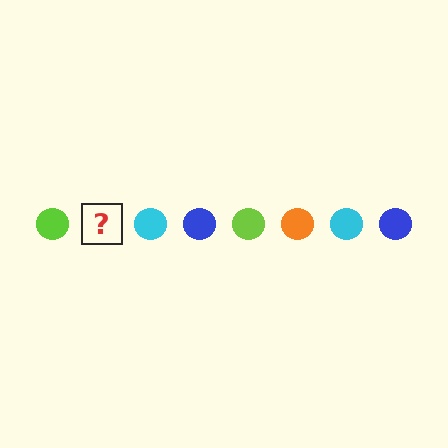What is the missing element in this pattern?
The missing element is an orange circle.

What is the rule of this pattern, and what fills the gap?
The rule is that the pattern cycles through lime, orange, cyan, blue circles. The gap should be filled with an orange circle.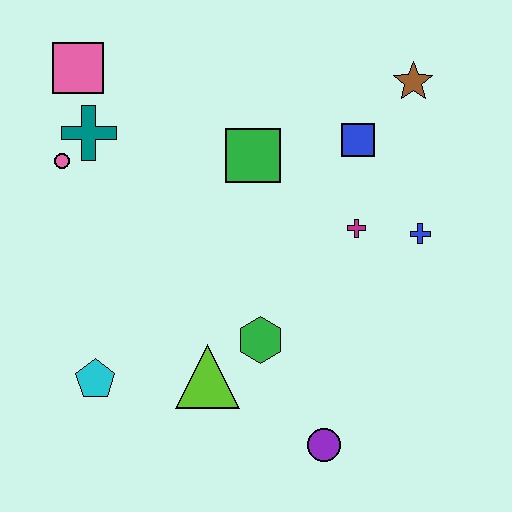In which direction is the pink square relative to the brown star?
The pink square is to the left of the brown star.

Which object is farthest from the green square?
The purple circle is farthest from the green square.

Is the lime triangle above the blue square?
No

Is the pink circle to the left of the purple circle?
Yes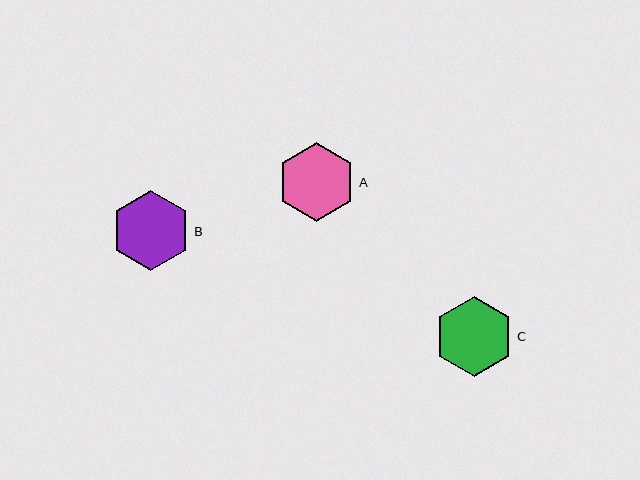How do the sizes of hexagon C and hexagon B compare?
Hexagon C and hexagon B are approximately the same size.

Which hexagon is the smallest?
Hexagon A is the smallest with a size of approximately 78 pixels.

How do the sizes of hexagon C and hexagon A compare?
Hexagon C and hexagon A are approximately the same size.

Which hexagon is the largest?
Hexagon C is the largest with a size of approximately 80 pixels.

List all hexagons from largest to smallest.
From largest to smallest: C, B, A.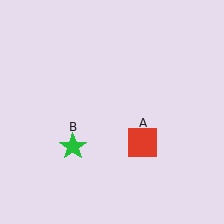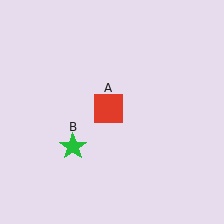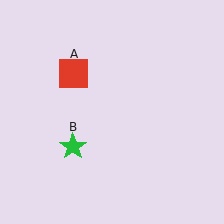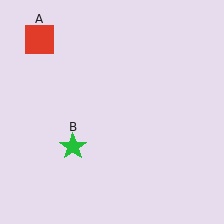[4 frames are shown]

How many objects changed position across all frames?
1 object changed position: red square (object A).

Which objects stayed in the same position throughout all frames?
Green star (object B) remained stationary.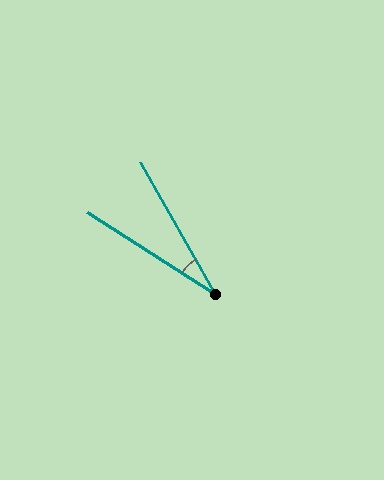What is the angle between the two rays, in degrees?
Approximately 28 degrees.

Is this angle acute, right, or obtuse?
It is acute.